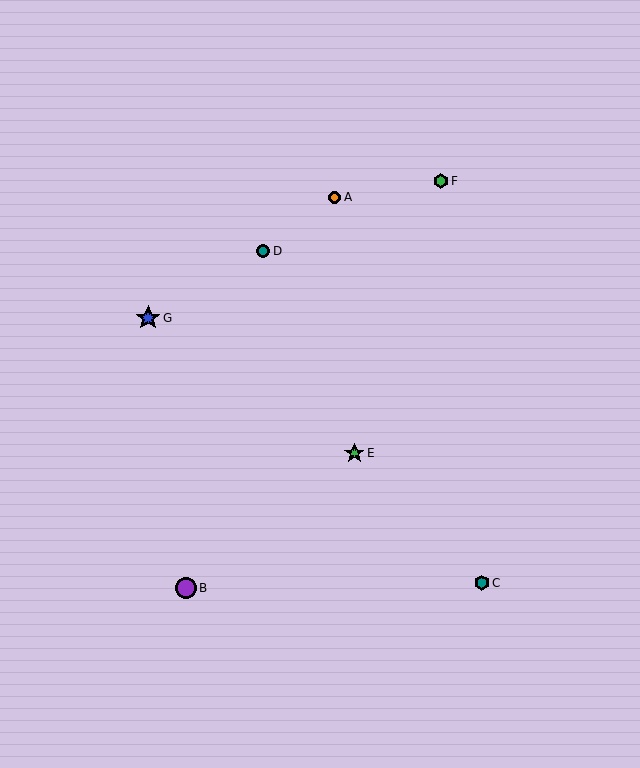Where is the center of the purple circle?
The center of the purple circle is at (186, 588).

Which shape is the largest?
The blue star (labeled G) is the largest.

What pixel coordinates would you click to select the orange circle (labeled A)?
Click at (335, 197) to select the orange circle A.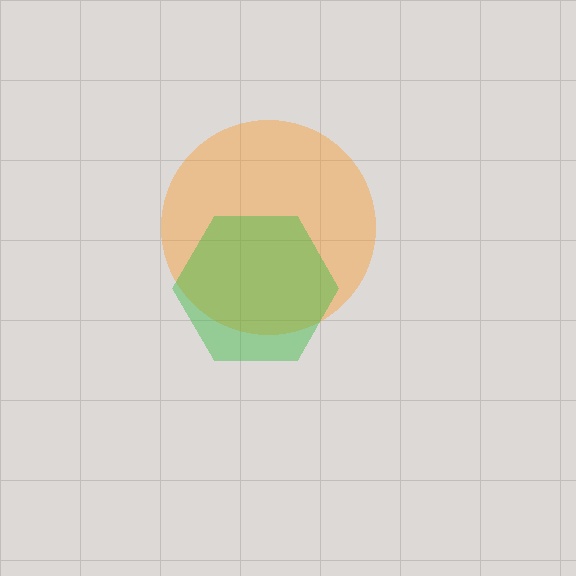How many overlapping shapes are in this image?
There are 2 overlapping shapes in the image.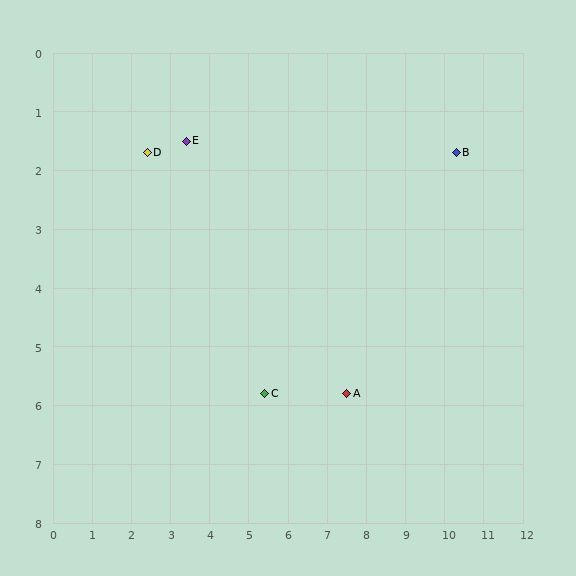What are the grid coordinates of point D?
Point D is at approximately (2.4, 1.7).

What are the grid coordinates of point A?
Point A is at approximately (7.5, 5.8).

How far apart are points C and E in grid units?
Points C and E are about 4.7 grid units apart.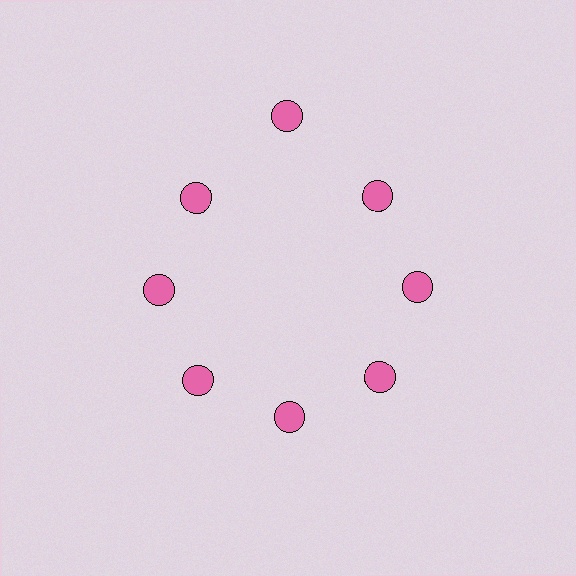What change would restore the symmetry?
The symmetry would be restored by moving it inward, back onto the ring so that all 8 circles sit at equal angles and equal distance from the center.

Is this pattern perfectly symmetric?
No. The 8 pink circles are arranged in a ring, but one element near the 12 o'clock position is pushed outward from the center, breaking the 8-fold rotational symmetry.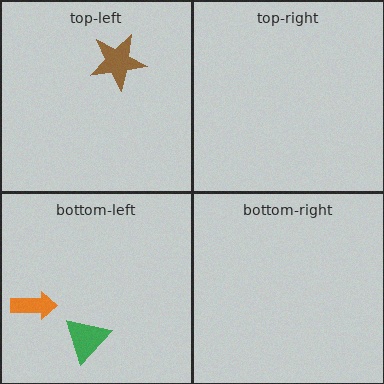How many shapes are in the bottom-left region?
2.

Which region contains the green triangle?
The bottom-left region.